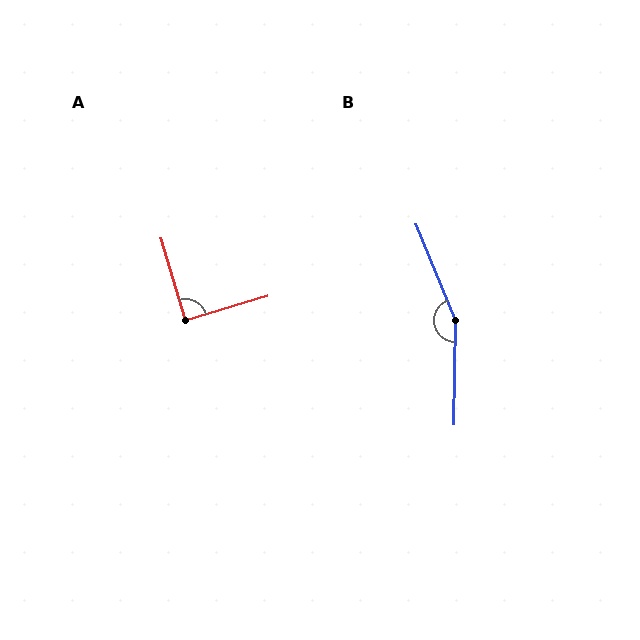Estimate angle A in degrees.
Approximately 90 degrees.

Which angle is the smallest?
A, at approximately 90 degrees.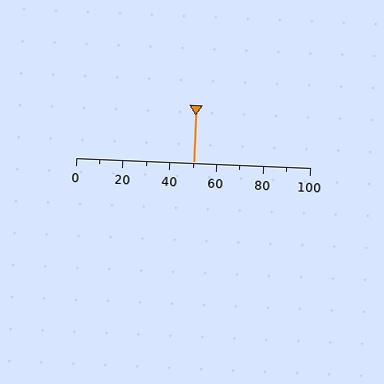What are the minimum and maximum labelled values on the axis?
The axis runs from 0 to 100.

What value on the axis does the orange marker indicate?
The marker indicates approximately 50.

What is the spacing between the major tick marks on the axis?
The major ticks are spaced 20 apart.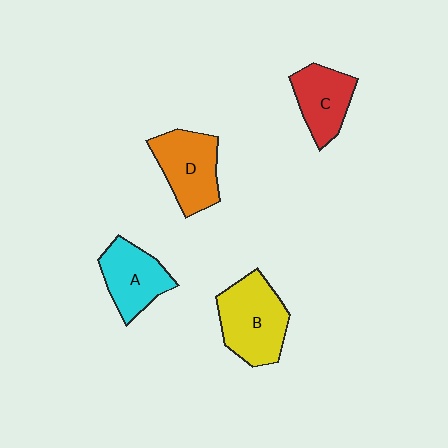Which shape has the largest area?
Shape B (yellow).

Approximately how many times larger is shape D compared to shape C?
Approximately 1.2 times.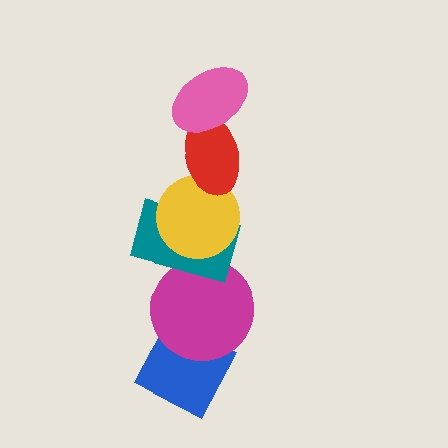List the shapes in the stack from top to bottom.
From top to bottom: the pink ellipse, the red ellipse, the yellow circle, the teal rectangle, the magenta circle, the blue diamond.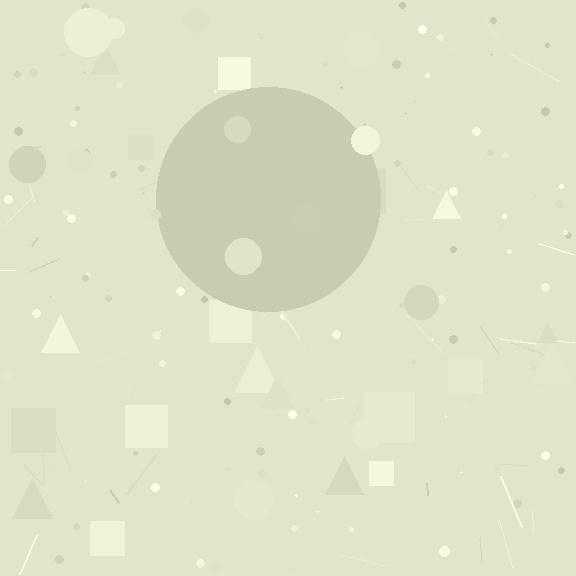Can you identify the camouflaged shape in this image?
The camouflaged shape is a circle.